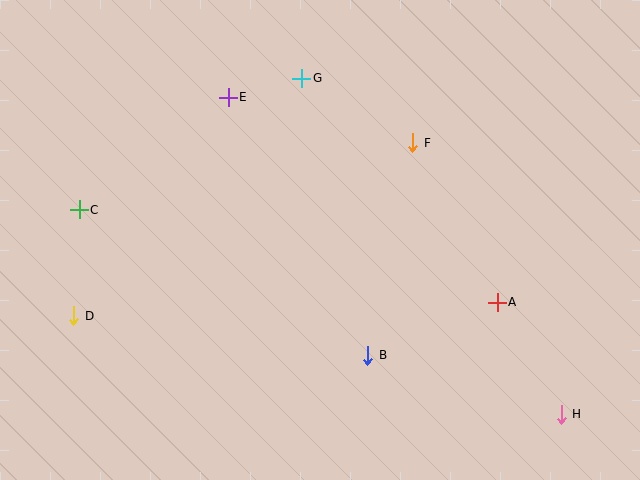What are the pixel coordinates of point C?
Point C is at (79, 210).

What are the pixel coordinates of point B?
Point B is at (368, 355).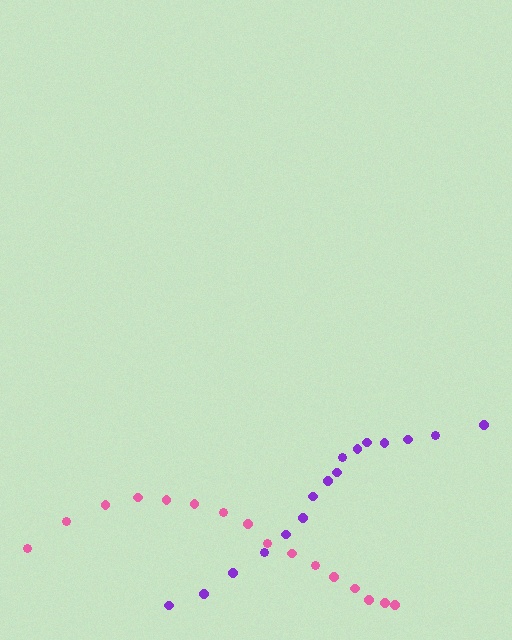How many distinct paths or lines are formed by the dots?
There are 2 distinct paths.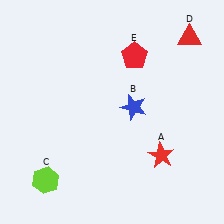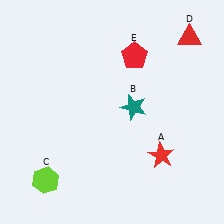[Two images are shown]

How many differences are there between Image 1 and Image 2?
There is 1 difference between the two images.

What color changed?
The star (B) changed from blue in Image 1 to teal in Image 2.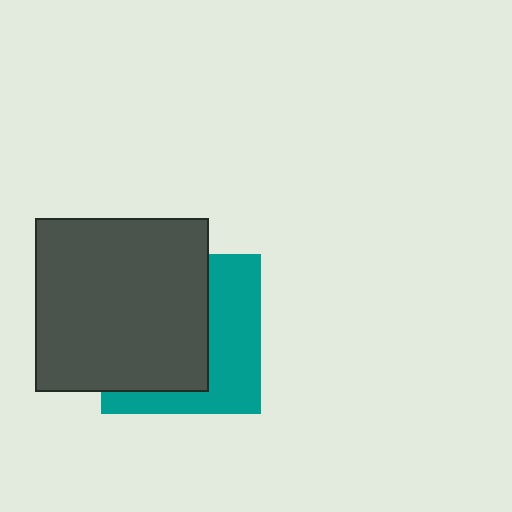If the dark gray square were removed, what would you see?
You would see the complete teal square.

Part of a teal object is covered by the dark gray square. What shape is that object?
It is a square.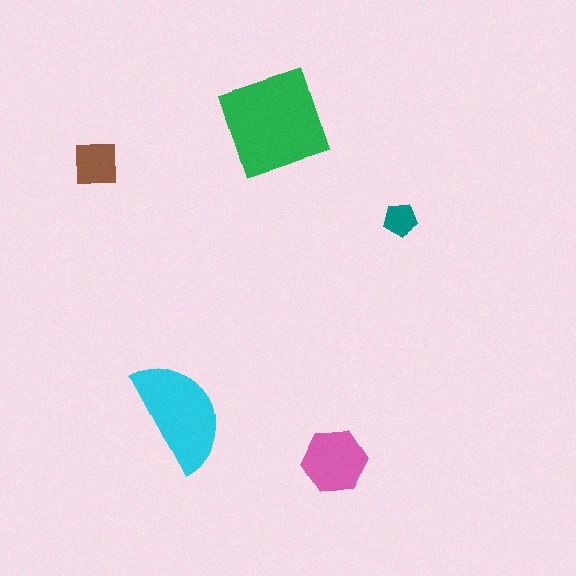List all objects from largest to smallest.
The green diamond, the cyan semicircle, the pink hexagon, the brown square, the teal pentagon.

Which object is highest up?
The green diamond is topmost.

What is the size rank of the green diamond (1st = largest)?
1st.